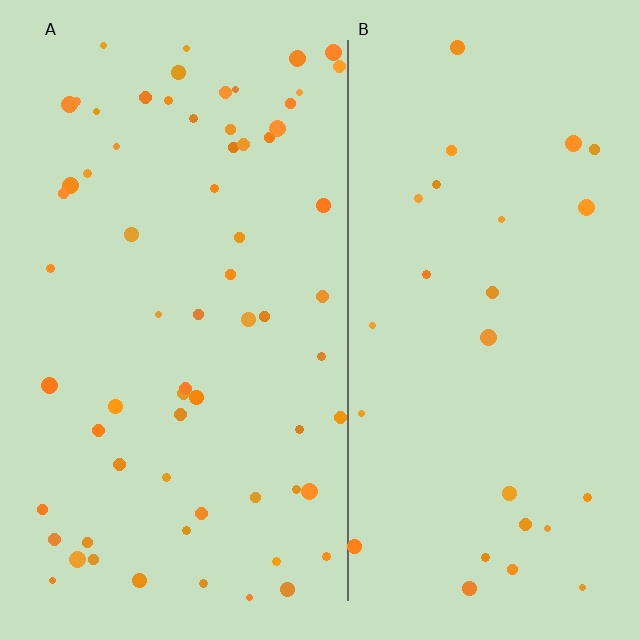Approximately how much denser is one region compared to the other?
Approximately 2.4× — region A over region B.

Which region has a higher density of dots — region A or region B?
A (the left).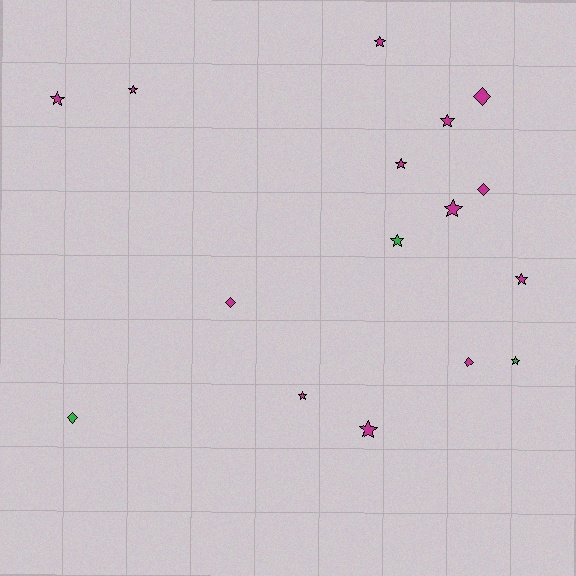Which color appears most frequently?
Magenta, with 13 objects.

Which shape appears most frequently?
Star, with 11 objects.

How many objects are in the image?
There are 16 objects.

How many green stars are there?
There are 2 green stars.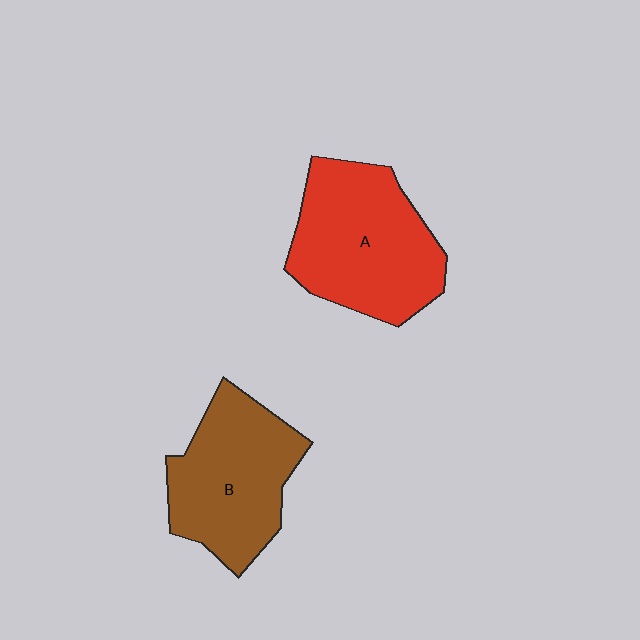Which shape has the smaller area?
Shape B (brown).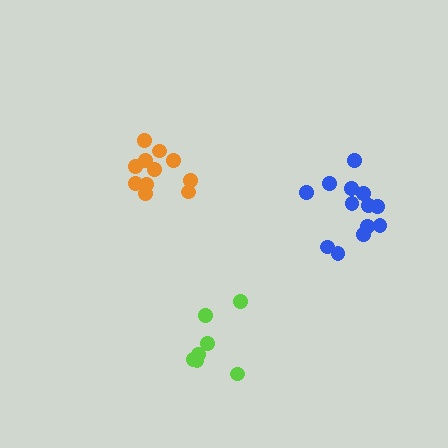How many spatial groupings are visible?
There are 3 spatial groupings.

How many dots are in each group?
Group 1: 13 dots, Group 2: 11 dots, Group 3: 7 dots (31 total).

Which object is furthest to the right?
The blue cluster is rightmost.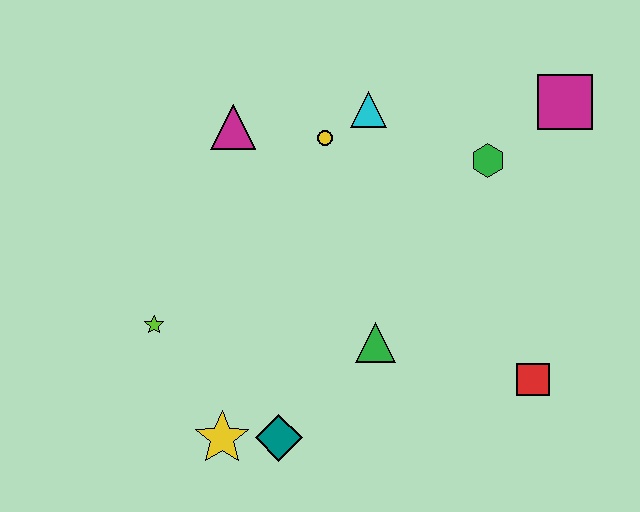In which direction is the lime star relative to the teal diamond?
The lime star is to the left of the teal diamond.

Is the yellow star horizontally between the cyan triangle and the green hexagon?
No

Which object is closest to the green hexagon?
The magenta square is closest to the green hexagon.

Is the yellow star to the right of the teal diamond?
No